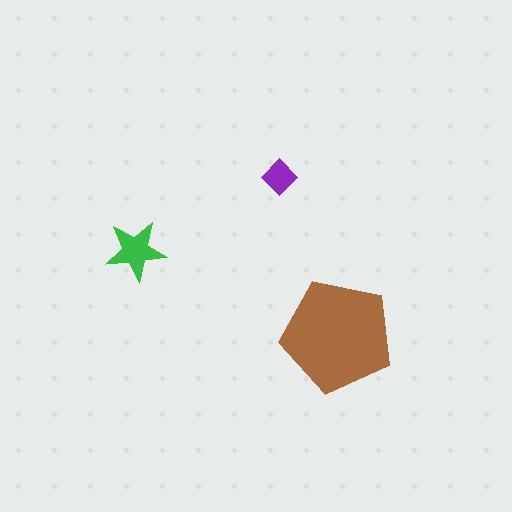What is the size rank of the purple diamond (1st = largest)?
3rd.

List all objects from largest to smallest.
The brown pentagon, the green star, the purple diamond.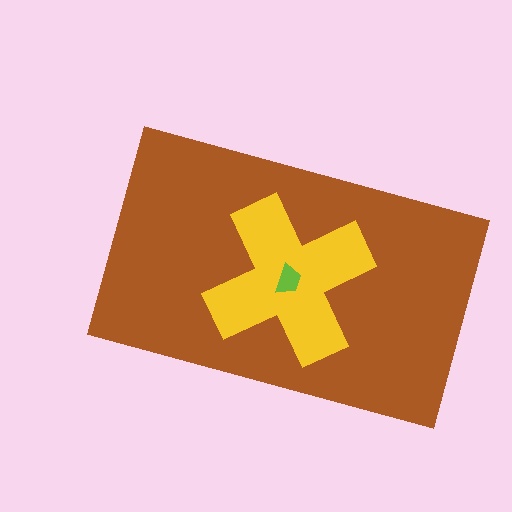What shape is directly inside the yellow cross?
The lime trapezoid.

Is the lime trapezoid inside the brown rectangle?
Yes.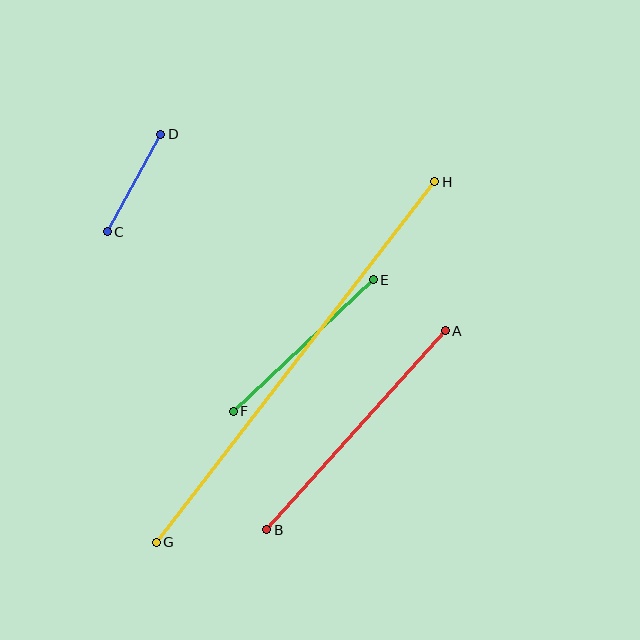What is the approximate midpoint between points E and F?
The midpoint is at approximately (303, 346) pixels.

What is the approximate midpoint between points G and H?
The midpoint is at approximately (296, 362) pixels.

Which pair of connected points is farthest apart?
Points G and H are farthest apart.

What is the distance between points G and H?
The distance is approximately 456 pixels.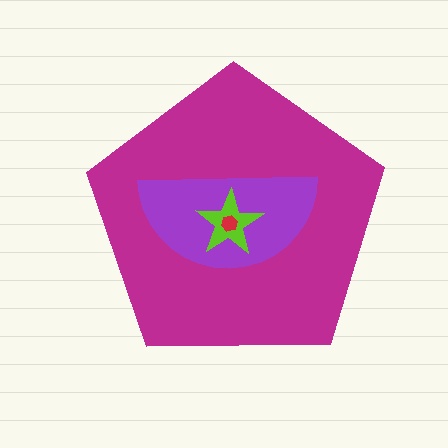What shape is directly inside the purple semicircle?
The lime star.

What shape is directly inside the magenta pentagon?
The purple semicircle.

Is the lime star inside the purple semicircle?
Yes.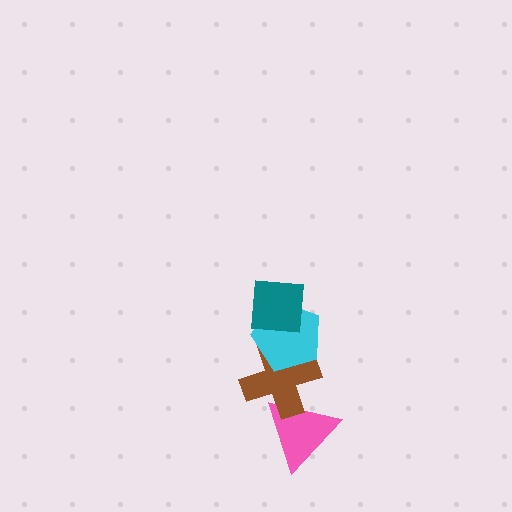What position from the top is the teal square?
The teal square is 1st from the top.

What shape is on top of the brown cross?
The cyan pentagon is on top of the brown cross.